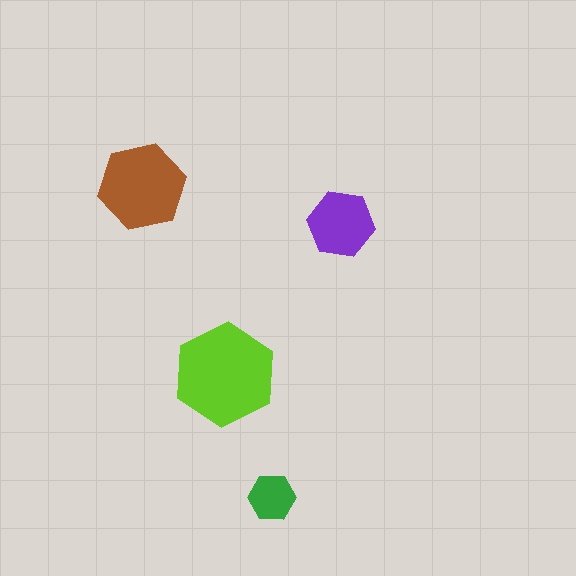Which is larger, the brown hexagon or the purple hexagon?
The brown one.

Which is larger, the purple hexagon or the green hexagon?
The purple one.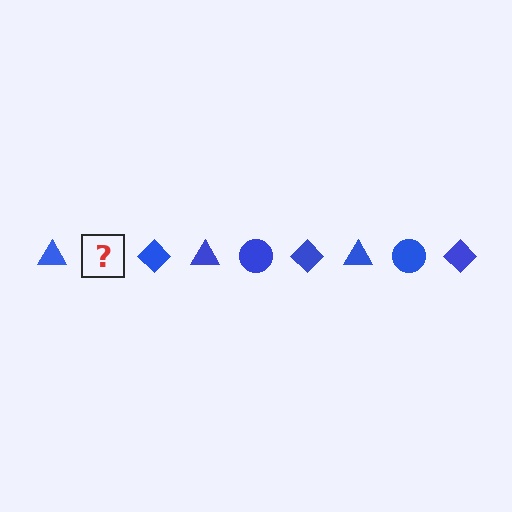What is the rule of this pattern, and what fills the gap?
The rule is that the pattern cycles through triangle, circle, diamond shapes in blue. The gap should be filled with a blue circle.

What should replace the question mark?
The question mark should be replaced with a blue circle.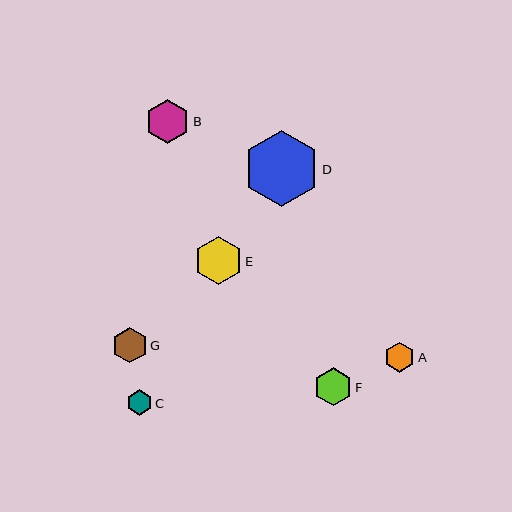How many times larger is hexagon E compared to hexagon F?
Hexagon E is approximately 1.3 times the size of hexagon F.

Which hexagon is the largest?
Hexagon D is the largest with a size of approximately 76 pixels.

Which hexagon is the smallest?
Hexagon C is the smallest with a size of approximately 25 pixels.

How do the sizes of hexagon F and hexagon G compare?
Hexagon F and hexagon G are approximately the same size.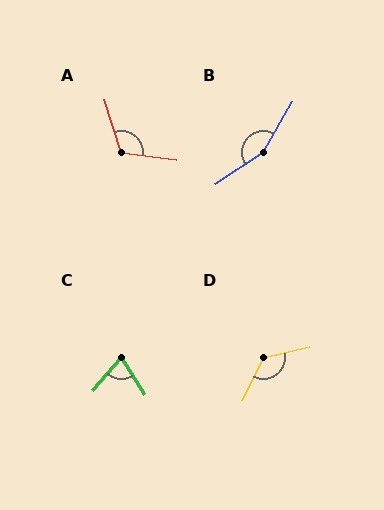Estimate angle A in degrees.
Approximately 114 degrees.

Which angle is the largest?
B, at approximately 153 degrees.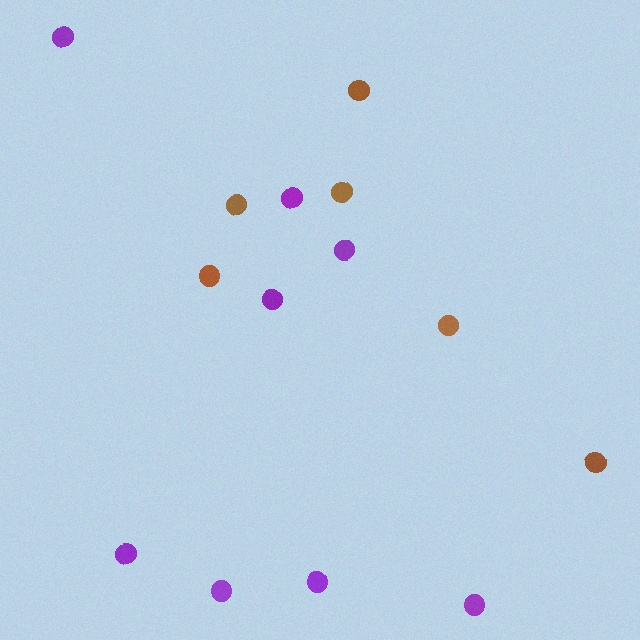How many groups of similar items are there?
There are 2 groups: one group of purple circles (8) and one group of brown circles (6).